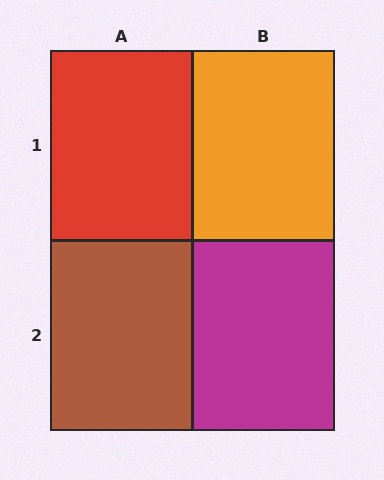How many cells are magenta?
1 cell is magenta.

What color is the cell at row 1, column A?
Red.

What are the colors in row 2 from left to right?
Brown, magenta.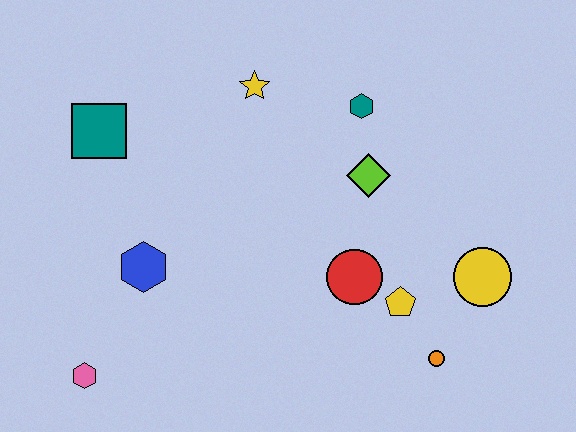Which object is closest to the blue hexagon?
The pink hexagon is closest to the blue hexagon.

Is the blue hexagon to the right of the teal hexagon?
No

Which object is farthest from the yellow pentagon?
The teal square is farthest from the yellow pentagon.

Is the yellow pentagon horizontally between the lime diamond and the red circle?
No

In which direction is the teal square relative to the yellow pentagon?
The teal square is to the left of the yellow pentagon.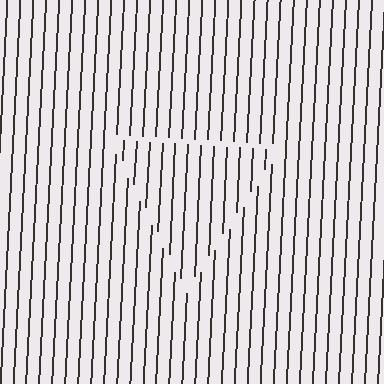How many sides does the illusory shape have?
3 sides — the line-ends trace a triangle.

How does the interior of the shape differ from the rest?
The interior of the shape contains the same grating, shifted by half a period — the contour is defined by the phase discontinuity where line-ends from the inner and outer gratings abut.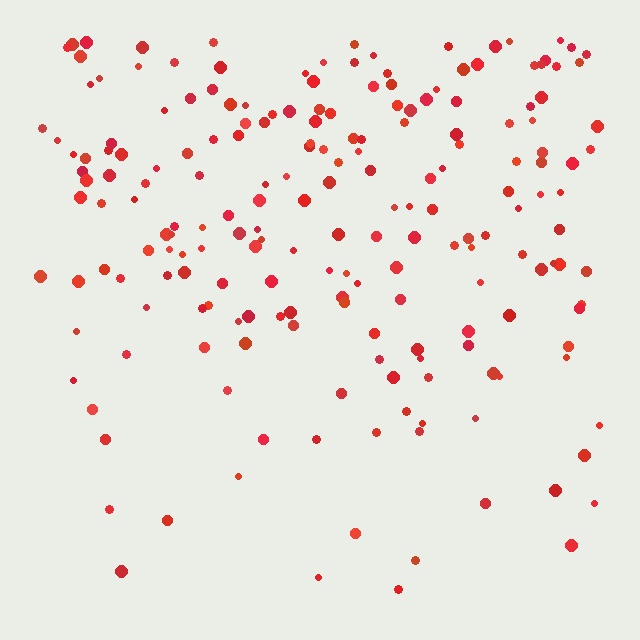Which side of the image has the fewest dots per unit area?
The bottom.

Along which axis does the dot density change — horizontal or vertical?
Vertical.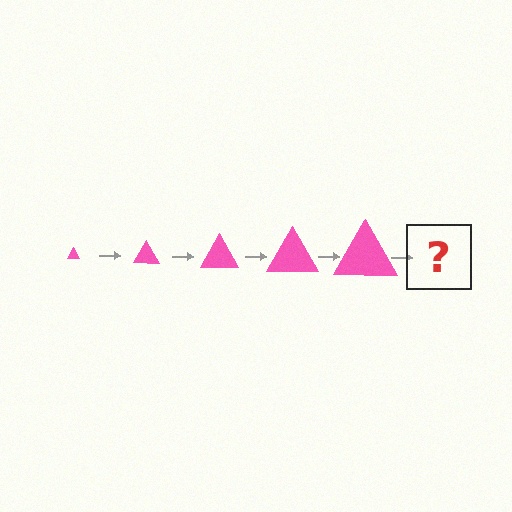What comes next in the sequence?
The next element should be a pink triangle, larger than the previous one.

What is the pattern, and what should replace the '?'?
The pattern is that the triangle gets progressively larger each step. The '?' should be a pink triangle, larger than the previous one.